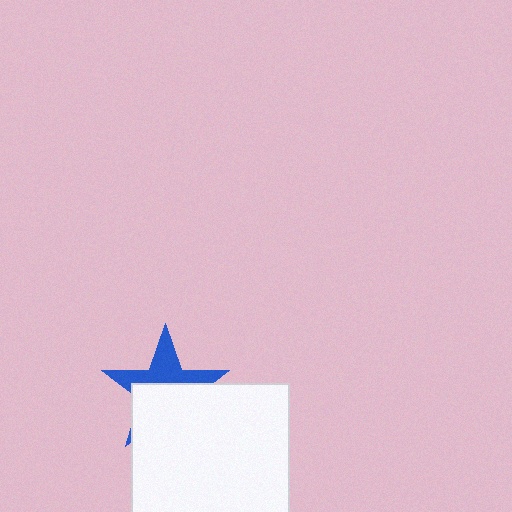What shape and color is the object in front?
The object in front is a white square.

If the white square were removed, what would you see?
You would see the complete blue star.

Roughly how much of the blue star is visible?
A small part of it is visible (roughly 45%).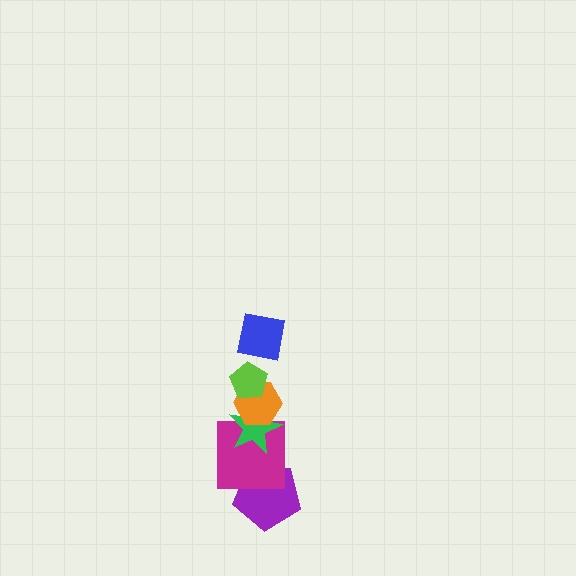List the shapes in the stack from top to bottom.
From top to bottom: the blue square, the lime pentagon, the orange hexagon, the green star, the magenta square, the purple pentagon.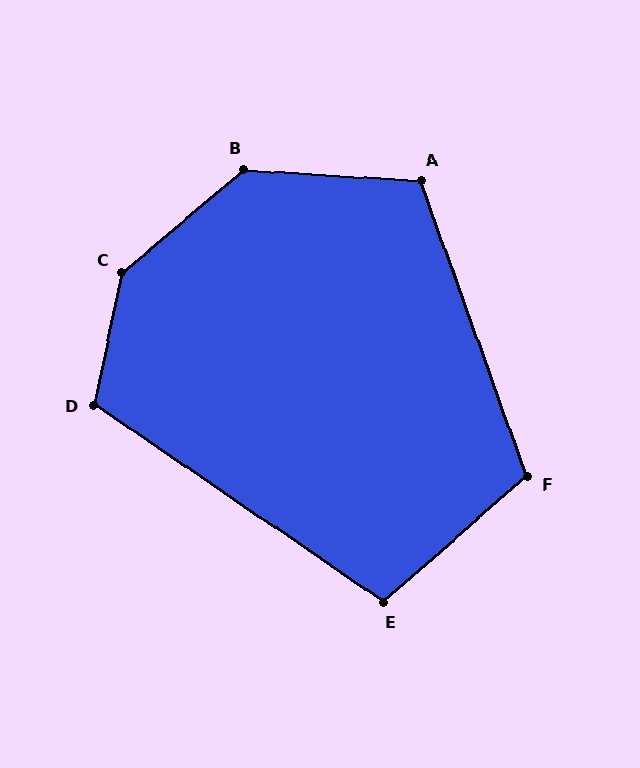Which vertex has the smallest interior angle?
E, at approximately 105 degrees.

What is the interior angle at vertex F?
Approximately 111 degrees (obtuse).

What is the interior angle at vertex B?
Approximately 136 degrees (obtuse).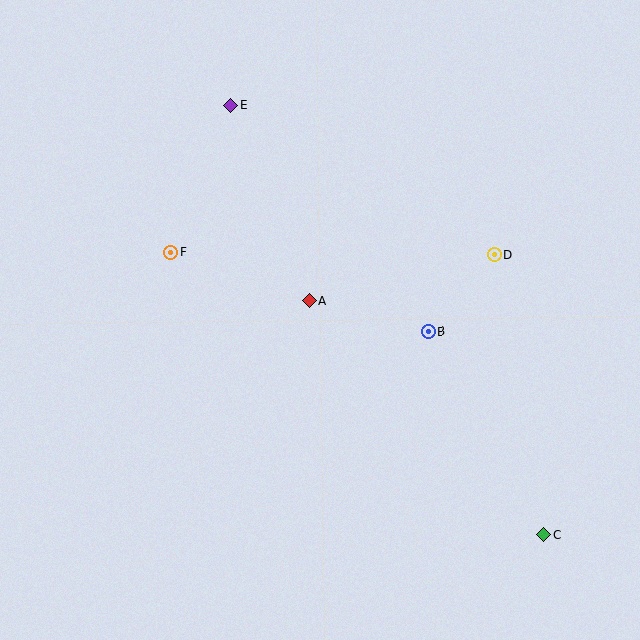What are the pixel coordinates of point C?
Point C is at (543, 535).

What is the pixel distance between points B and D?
The distance between B and D is 101 pixels.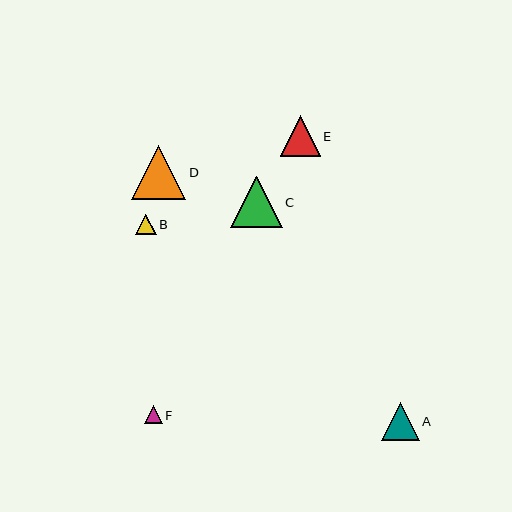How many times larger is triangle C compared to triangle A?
Triangle C is approximately 1.4 times the size of triangle A.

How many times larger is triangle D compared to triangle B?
Triangle D is approximately 2.6 times the size of triangle B.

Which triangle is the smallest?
Triangle F is the smallest with a size of approximately 18 pixels.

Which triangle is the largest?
Triangle D is the largest with a size of approximately 54 pixels.